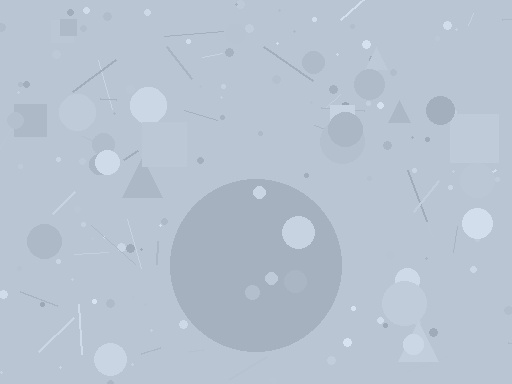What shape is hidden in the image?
A circle is hidden in the image.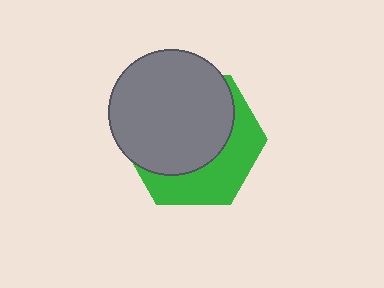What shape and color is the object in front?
The object in front is a gray circle.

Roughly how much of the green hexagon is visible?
A small part of it is visible (roughly 38%).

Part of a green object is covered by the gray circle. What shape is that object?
It is a hexagon.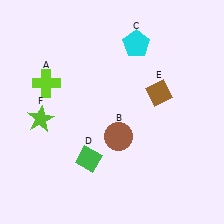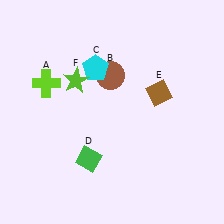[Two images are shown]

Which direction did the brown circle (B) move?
The brown circle (B) moved up.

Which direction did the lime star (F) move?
The lime star (F) moved up.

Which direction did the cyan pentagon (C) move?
The cyan pentagon (C) moved left.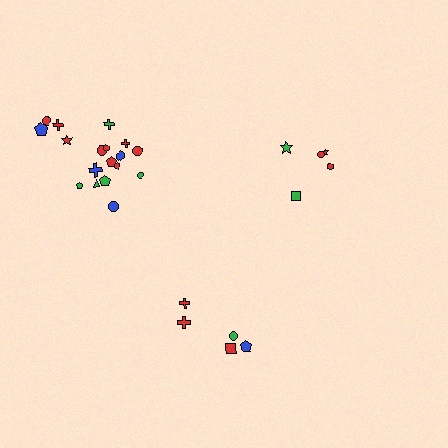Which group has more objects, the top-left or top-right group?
The top-left group.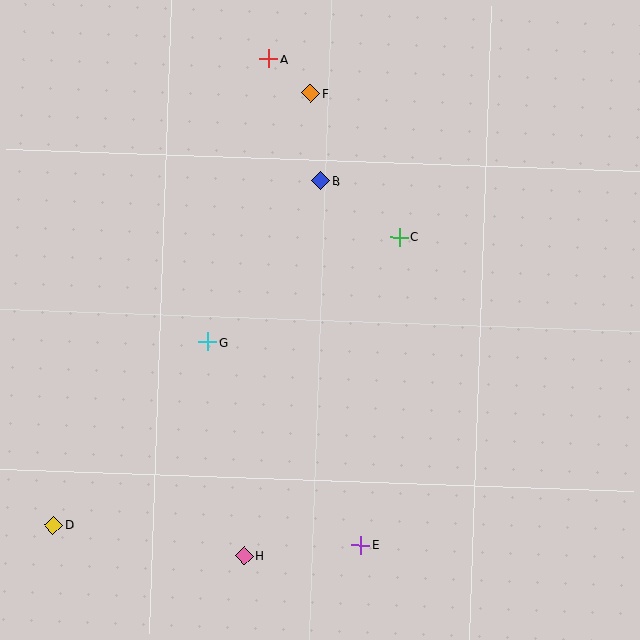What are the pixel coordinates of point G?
Point G is at (208, 342).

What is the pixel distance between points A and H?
The distance between A and H is 497 pixels.